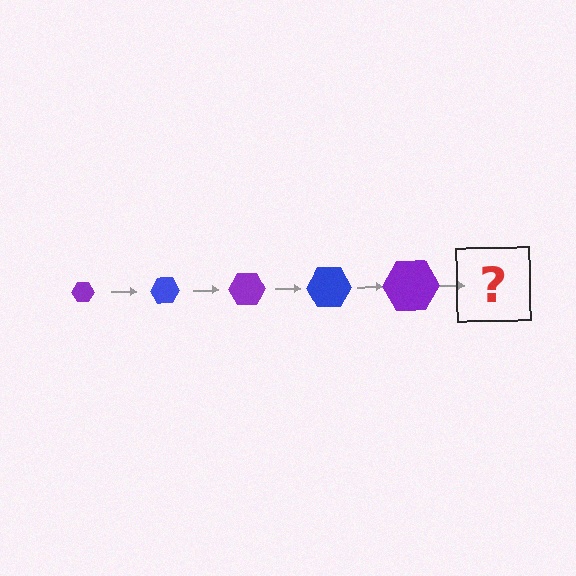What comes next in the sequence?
The next element should be a blue hexagon, larger than the previous one.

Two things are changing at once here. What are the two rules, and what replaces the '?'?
The two rules are that the hexagon grows larger each step and the color cycles through purple and blue. The '?' should be a blue hexagon, larger than the previous one.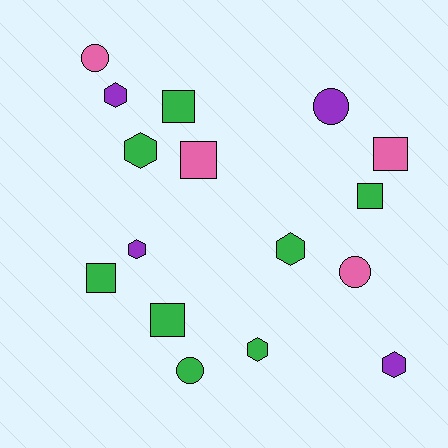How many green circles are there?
There is 1 green circle.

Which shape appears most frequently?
Hexagon, with 6 objects.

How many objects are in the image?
There are 16 objects.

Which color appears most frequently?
Green, with 8 objects.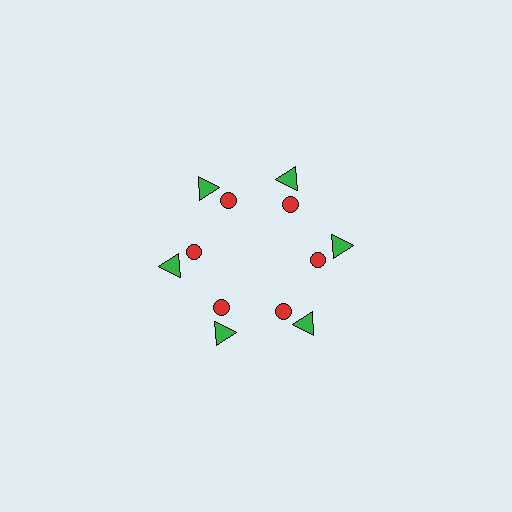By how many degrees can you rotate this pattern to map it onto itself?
The pattern maps onto itself every 60 degrees of rotation.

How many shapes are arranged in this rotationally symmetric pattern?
There are 12 shapes, arranged in 6 groups of 2.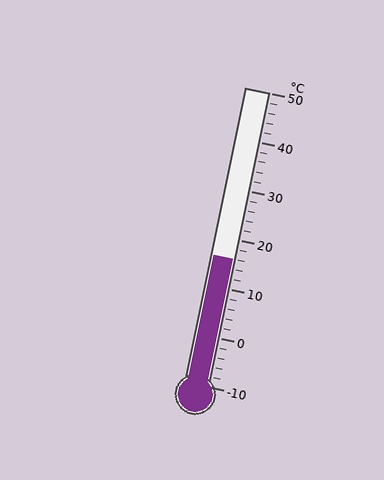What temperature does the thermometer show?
The thermometer shows approximately 16°C.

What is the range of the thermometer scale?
The thermometer scale ranges from -10°C to 50°C.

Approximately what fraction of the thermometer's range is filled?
The thermometer is filled to approximately 45% of its range.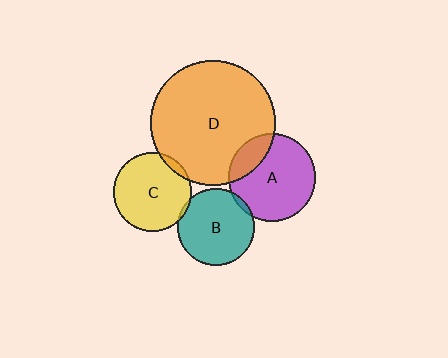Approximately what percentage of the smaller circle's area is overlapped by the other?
Approximately 5%.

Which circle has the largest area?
Circle D (orange).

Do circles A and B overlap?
Yes.